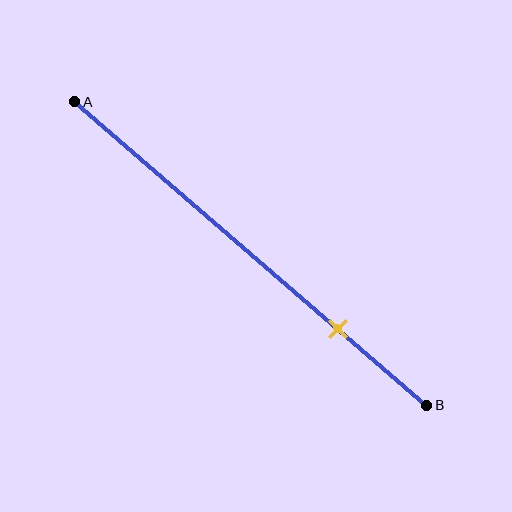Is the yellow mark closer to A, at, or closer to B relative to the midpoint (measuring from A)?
The yellow mark is closer to point B than the midpoint of segment AB.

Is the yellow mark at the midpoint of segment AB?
No, the mark is at about 75% from A, not at the 50% midpoint.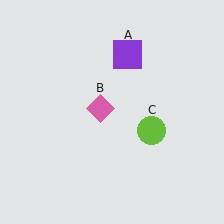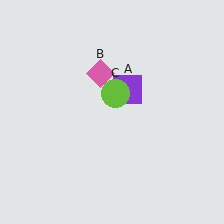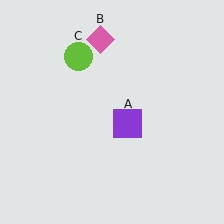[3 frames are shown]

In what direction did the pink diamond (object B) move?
The pink diamond (object B) moved up.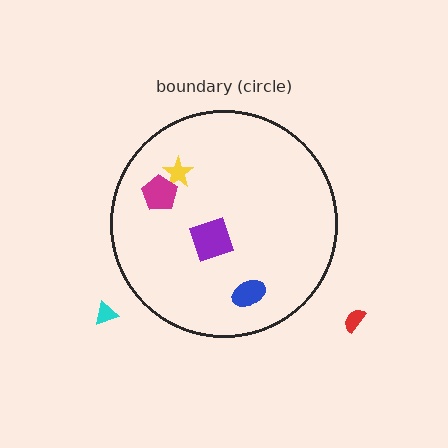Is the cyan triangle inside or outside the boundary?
Outside.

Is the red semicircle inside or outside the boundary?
Outside.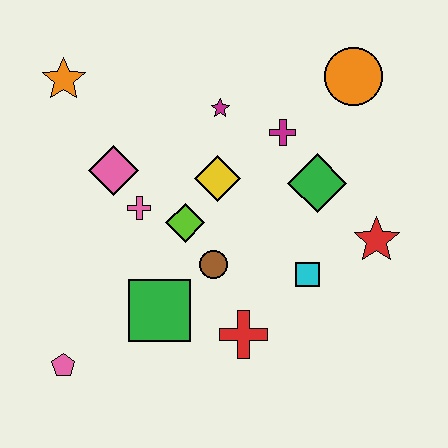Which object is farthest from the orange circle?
The pink pentagon is farthest from the orange circle.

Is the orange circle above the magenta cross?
Yes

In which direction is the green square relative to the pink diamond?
The green square is below the pink diamond.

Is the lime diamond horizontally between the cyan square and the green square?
Yes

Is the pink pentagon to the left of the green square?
Yes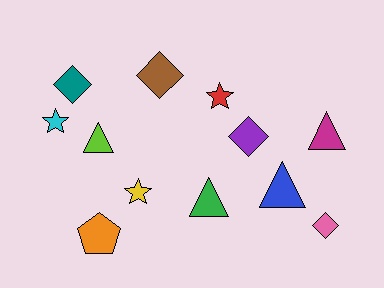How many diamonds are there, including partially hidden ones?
There are 4 diamonds.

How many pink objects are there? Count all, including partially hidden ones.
There is 1 pink object.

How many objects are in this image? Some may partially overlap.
There are 12 objects.